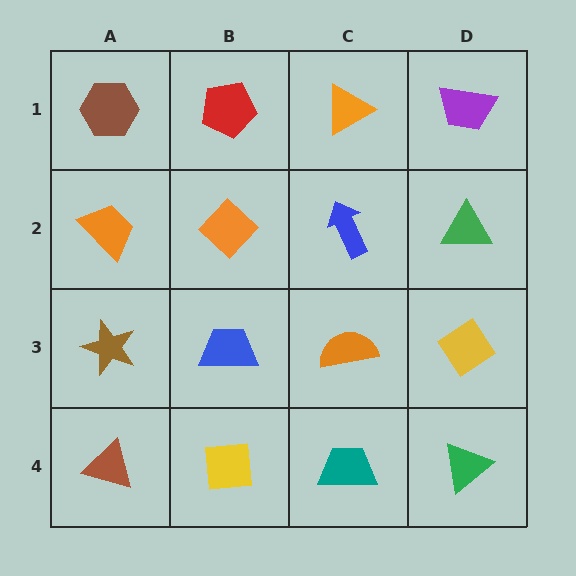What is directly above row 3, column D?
A green triangle.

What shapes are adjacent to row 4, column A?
A brown star (row 3, column A), a yellow square (row 4, column B).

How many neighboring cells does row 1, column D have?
2.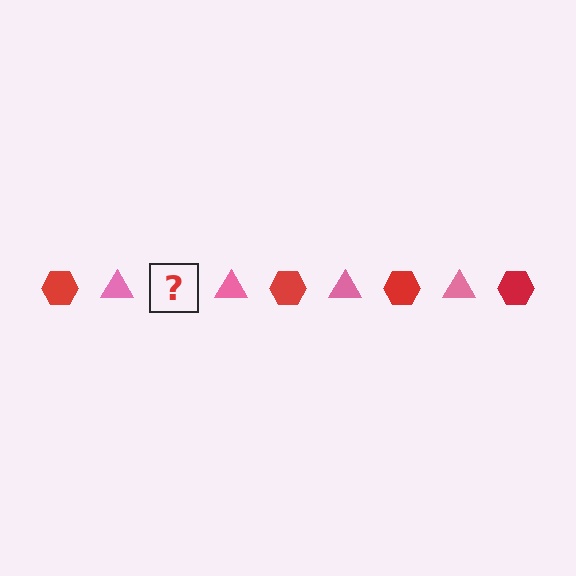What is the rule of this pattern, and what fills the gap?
The rule is that the pattern alternates between red hexagon and pink triangle. The gap should be filled with a red hexagon.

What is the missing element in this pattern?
The missing element is a red hexagon.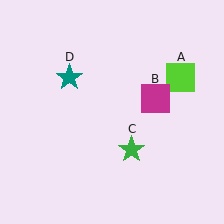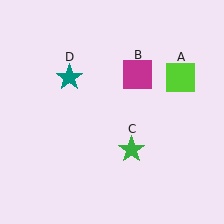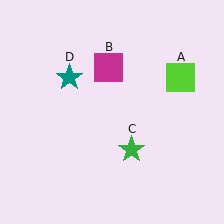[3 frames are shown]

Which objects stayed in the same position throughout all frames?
Lime square (object A) and green star (object C) and teal star (object D) remained stationary.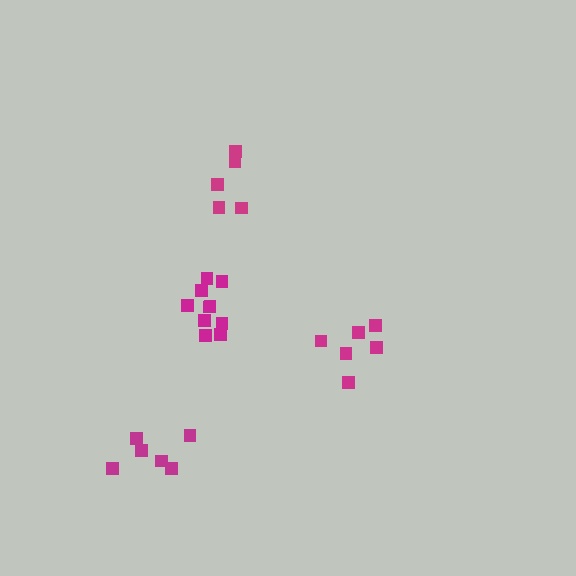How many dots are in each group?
Group 1: 10 dots, Group 2: 6 dots, Group 3: 5 dots, Group 4: 6 dots (27 total).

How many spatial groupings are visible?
There are 4 spatial groupings.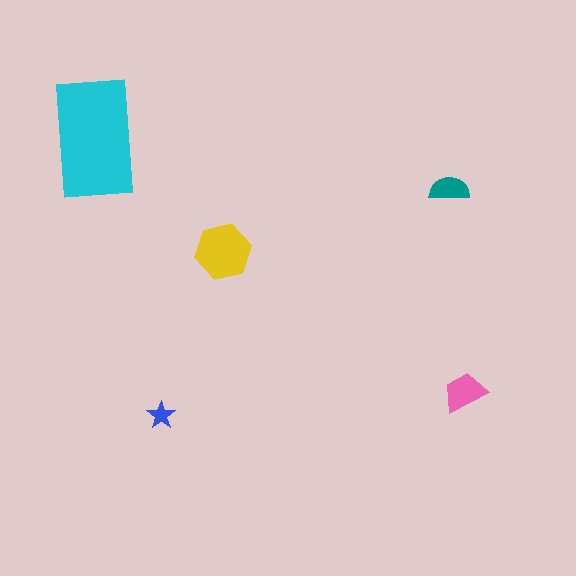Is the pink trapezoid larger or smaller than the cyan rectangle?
Smaller.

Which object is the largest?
The cyan rectangle.